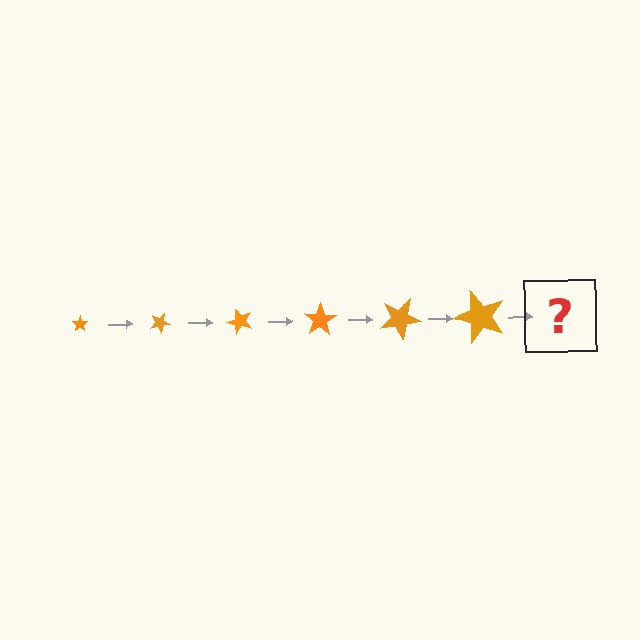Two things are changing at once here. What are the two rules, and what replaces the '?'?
The two rules are that the star grows larger each step and it rotates 25 degrees each step. The '?' should be a star, larger than the previous one and rotated 150 degrees from the start.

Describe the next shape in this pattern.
It should be a star, larger than the previous one and rotated 150 degrees from the start.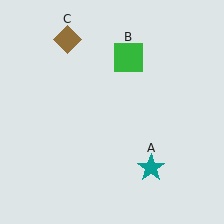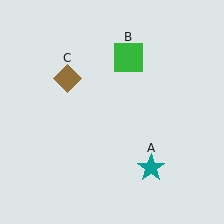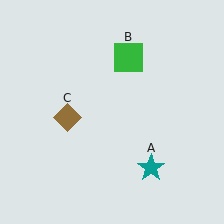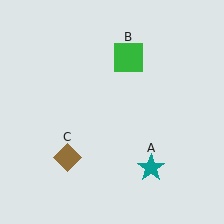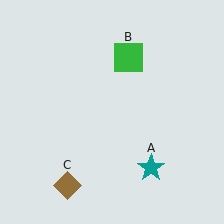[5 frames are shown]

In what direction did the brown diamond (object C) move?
The brown diamond (object C) moved down.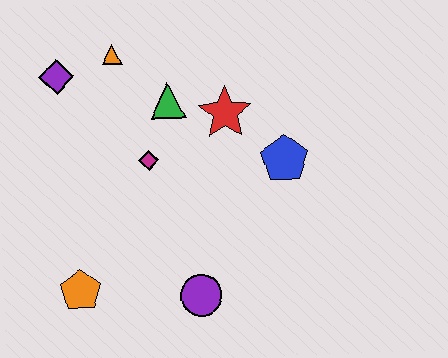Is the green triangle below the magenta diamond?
No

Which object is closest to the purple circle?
The orange pentagon is closest to the purple circle.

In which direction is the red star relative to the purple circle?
The red star is above the purple circle.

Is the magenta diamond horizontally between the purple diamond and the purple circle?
Yes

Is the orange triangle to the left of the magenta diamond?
Yes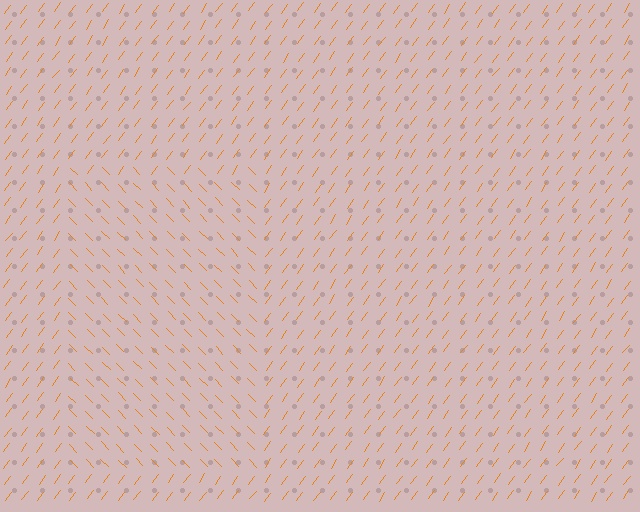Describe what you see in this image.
The image is filled with small orange line segments. A rectangle region in the image has lines oriented differently from the surrounding lines, creating a visible texture boundary.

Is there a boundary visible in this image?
Yes, there is a texture boundary formed by a change in line orientation.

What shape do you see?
I see a rectangle.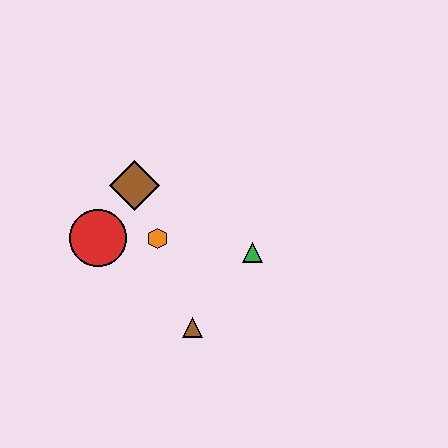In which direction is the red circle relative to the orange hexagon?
The red circle is to the left of the orange hexagon.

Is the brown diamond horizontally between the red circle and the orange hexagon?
Yes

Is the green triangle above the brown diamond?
No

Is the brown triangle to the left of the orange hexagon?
No